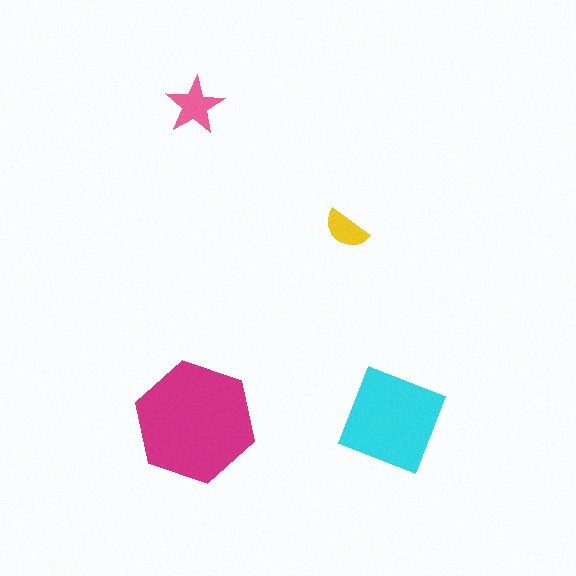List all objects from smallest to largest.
The yellow semicircle, the pink star, the cyan square, the magenta hexagon.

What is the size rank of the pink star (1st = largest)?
3rd.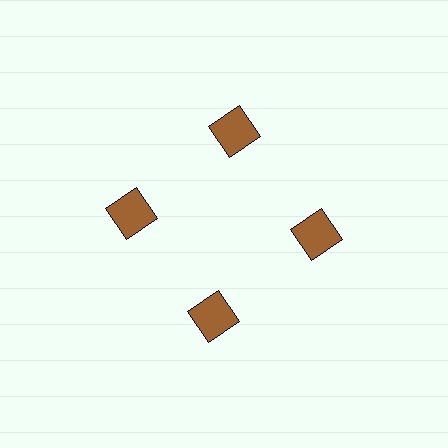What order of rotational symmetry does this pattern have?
This pattern has 4-fold rotational symmetry.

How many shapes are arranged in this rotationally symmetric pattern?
There are 4 shapes, arranged in 4 groups of 1.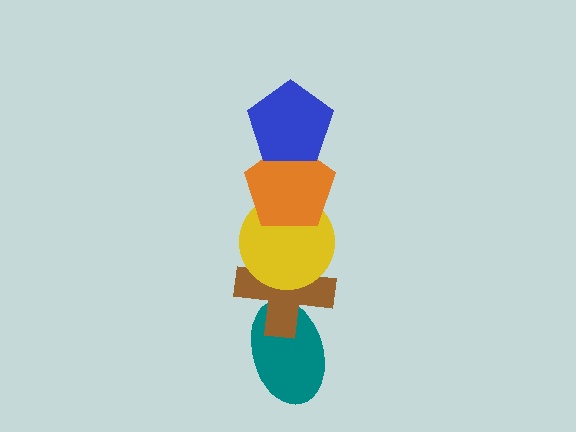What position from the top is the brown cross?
The brown cross is 4th from the top.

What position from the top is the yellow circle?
The yellow circle is 3rd from the top.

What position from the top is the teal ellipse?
The teal ellipse is 5th from the top.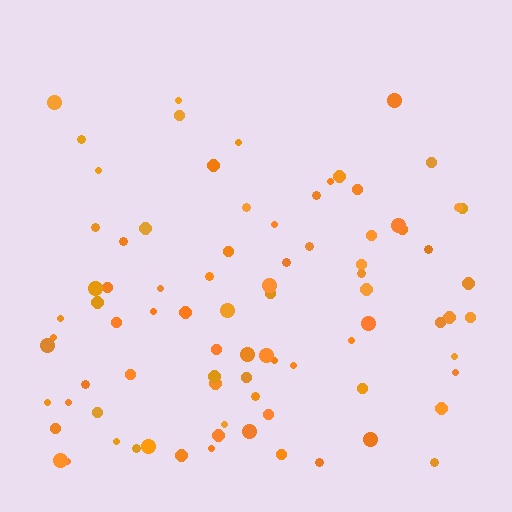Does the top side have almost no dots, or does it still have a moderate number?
Still a moderate number, just noticeably fewer than the bottom.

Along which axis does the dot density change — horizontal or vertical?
Vertical.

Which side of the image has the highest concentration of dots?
The bottom.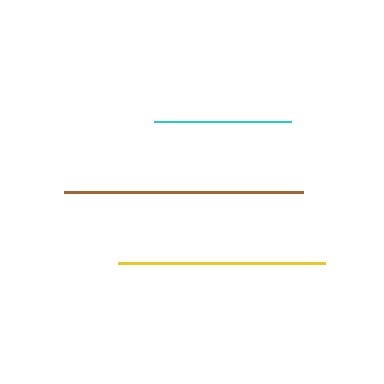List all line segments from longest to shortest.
From longest to shortest: brown, yellow, cyan.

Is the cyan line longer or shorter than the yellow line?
The yellow line is longer than the cyan line.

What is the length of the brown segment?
The brown segment is approximately 239 pixels long.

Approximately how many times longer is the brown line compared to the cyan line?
The brown line is approximately 1.7 times the length of the cyan line.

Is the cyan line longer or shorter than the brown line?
The brown line is longer than the cyan line.